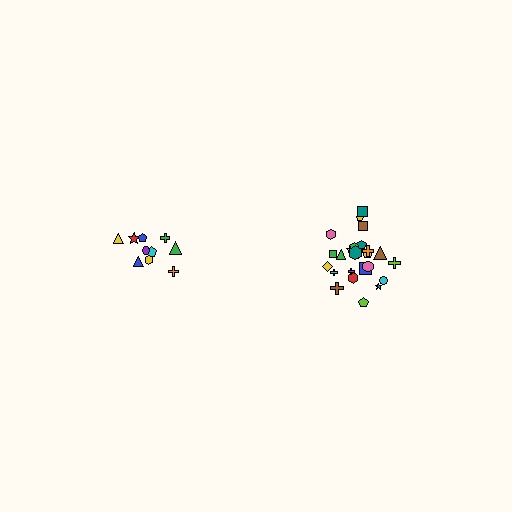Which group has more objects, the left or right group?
The right group.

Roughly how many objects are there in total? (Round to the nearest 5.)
Roughly 35 objects in total.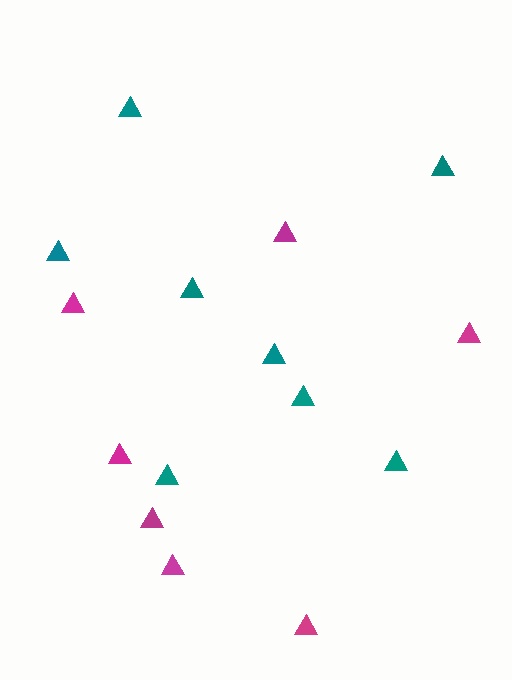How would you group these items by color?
There are 2 groups: one group of magenta triangles (7) and one group of teal triangles (8).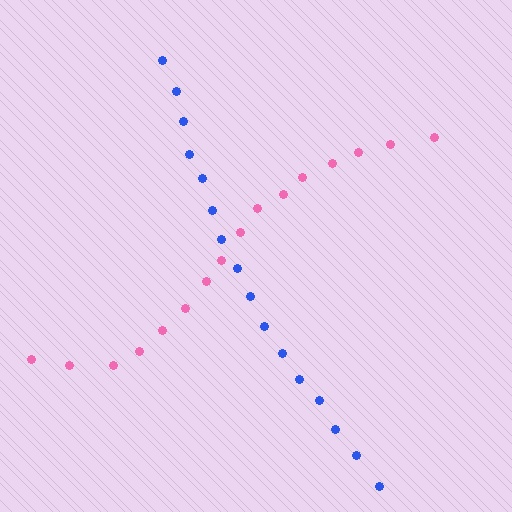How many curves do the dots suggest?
There are 2 distinct paths.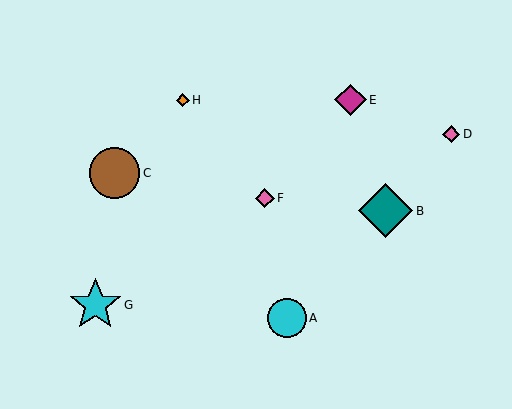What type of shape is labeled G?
Shape G is a cyan star.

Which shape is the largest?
The teal diamond (labeled B) is the largest.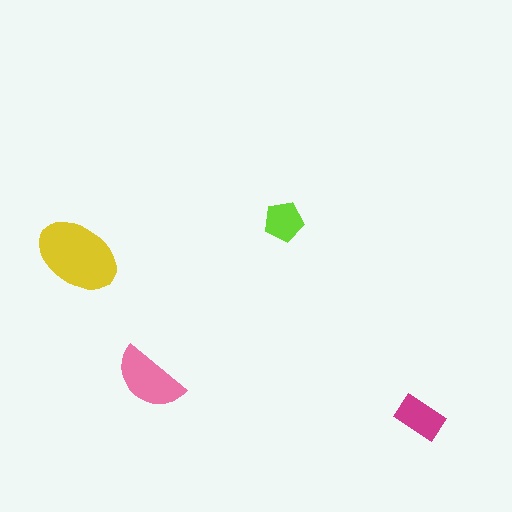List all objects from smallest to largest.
The lime pentagon, the magenta rectangle, the pink semicircle, the yellow ellipse.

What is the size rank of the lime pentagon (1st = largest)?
4th.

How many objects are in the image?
There are 4 objects in the image.